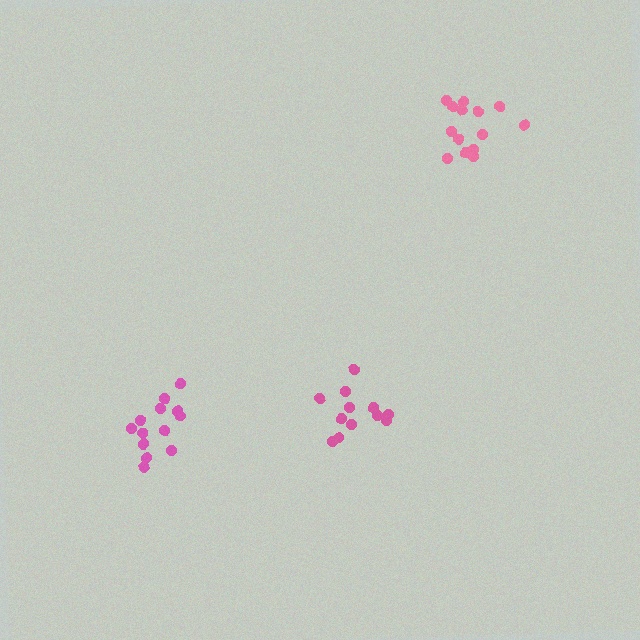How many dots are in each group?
Group 1: 12 dots, Group 2: 13 dots, Group 3: 14 dots (39 total).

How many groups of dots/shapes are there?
There are 3 groups.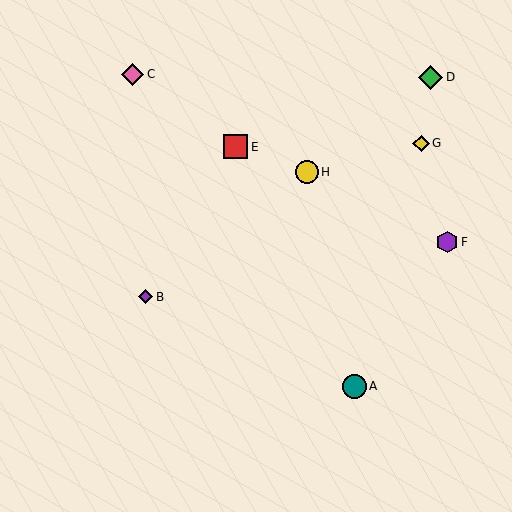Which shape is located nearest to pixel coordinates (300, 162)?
The yellow circle (labeled H) at (307, 172) is nearest to that location.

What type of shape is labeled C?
Shape C is a pink diamond.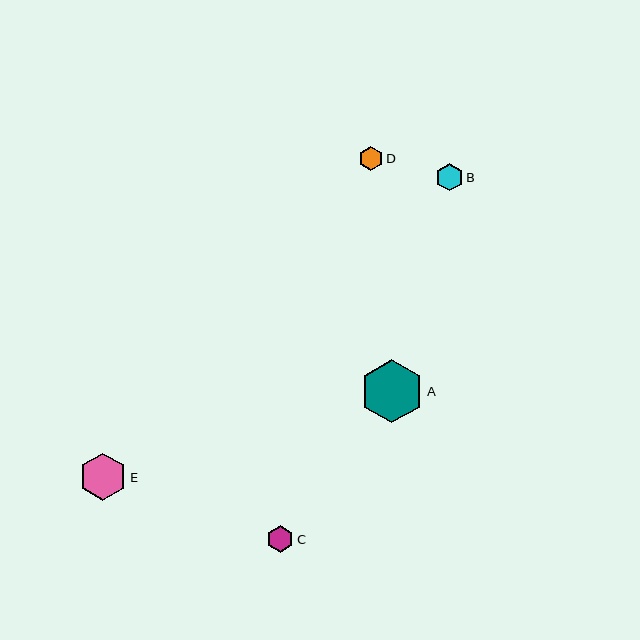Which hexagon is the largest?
Hexagon A is the largest with a size of approximately 64 pixels.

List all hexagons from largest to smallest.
From largest to smallest: A, E, B, C, D.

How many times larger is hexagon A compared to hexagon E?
Hexagon A is approximately 1.4 times the size of hexagon E.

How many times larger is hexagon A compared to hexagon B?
Hexagon A is approximately 2.3 times the size of hexagon B.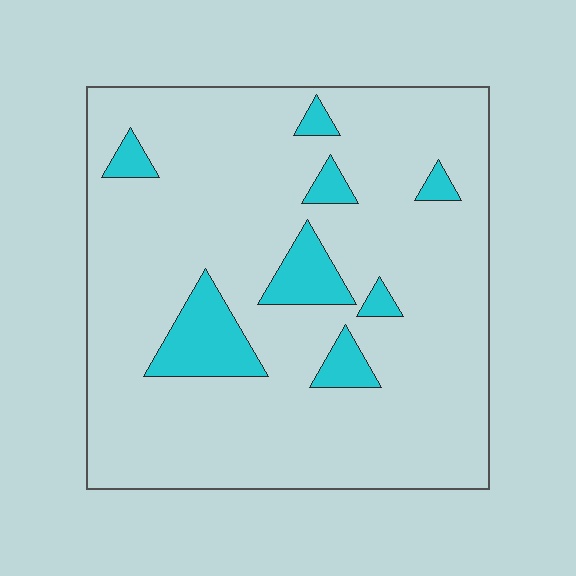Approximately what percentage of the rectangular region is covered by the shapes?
Approximately 10%.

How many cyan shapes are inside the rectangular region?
8.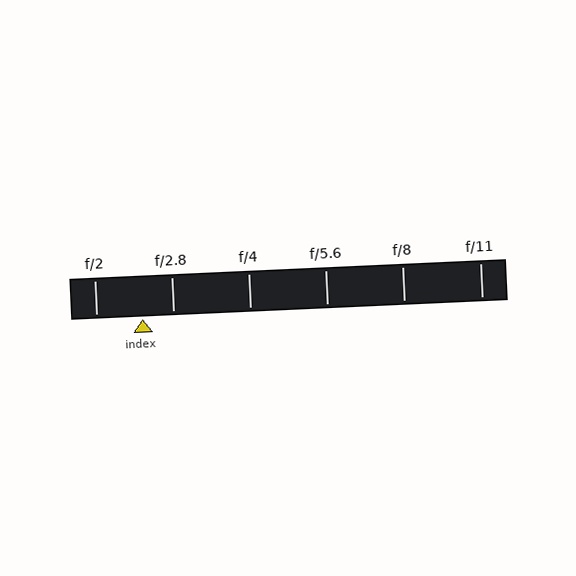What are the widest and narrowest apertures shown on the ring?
The widest aperture shown is f/2 and the narrowest is f/11.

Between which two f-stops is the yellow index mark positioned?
The index mark is between f/2 and f/2.8.